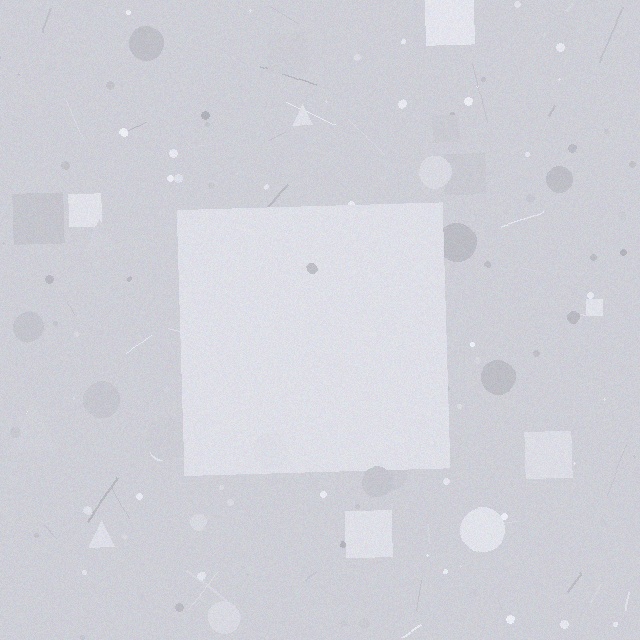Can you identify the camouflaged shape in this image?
The camouflaged shape is a square.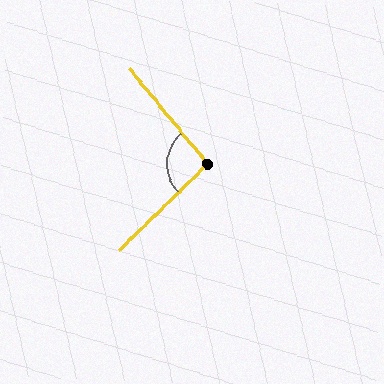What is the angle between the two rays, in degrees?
Approximately 95 degrees.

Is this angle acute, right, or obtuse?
It is obtuse.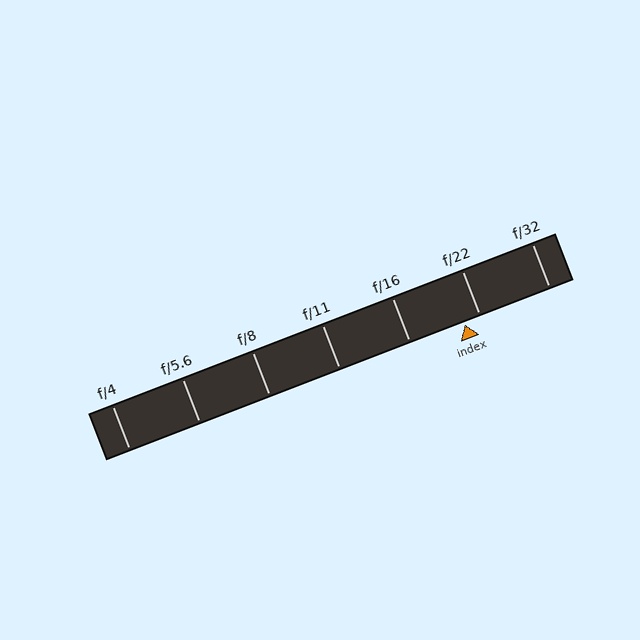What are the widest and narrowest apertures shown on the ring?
The widest aperture shown is f/4 and the narrowest is f/32.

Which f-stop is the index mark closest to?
The index mark is closest to f/22.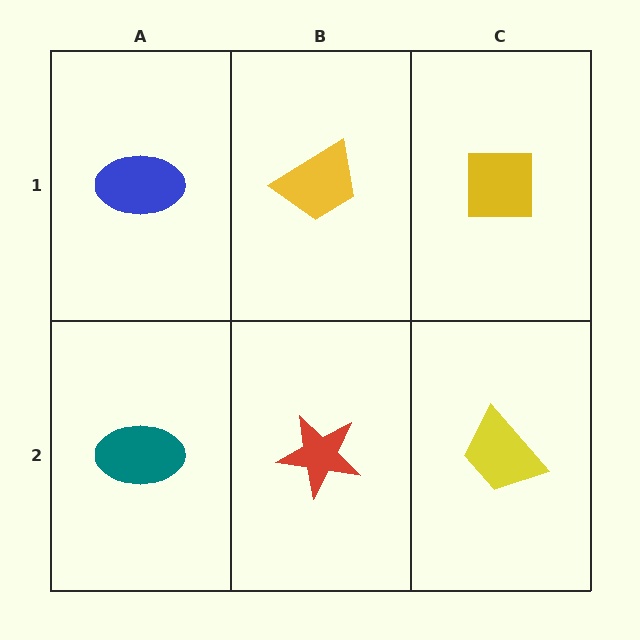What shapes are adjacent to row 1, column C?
A yellow trapezoid (row 2, column C), a yellow trapezoid (row 1, column B).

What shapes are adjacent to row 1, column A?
A teal ellipse (row 2, column A), a yellow trapezoid (row 1, column B).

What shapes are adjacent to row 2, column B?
A yellow trapezoid (row 1, column B), a teal ellipse (row 2, column A), a yellow trapezoid (row 2, column C).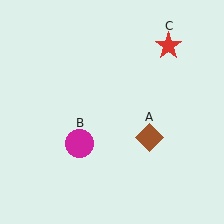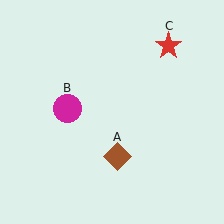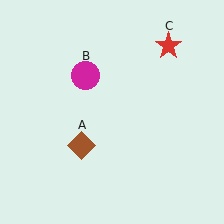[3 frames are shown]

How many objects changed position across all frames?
2 objects changed position: brown diamond (object A), magenta circle (object B).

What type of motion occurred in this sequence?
The brown diamond (object A), magenta circle (object B) rotated clockwise around the center of the scene.